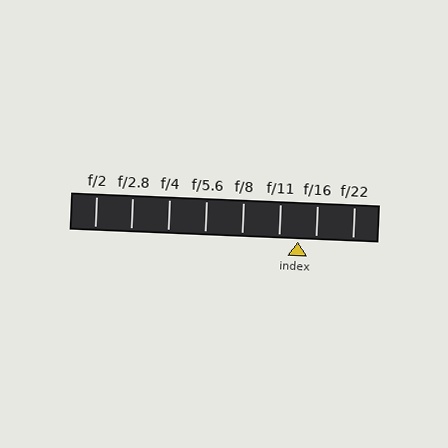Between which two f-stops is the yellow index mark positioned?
The index mark is between f/11 and f/16.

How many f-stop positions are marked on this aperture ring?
There are 8 f-stop positions marked.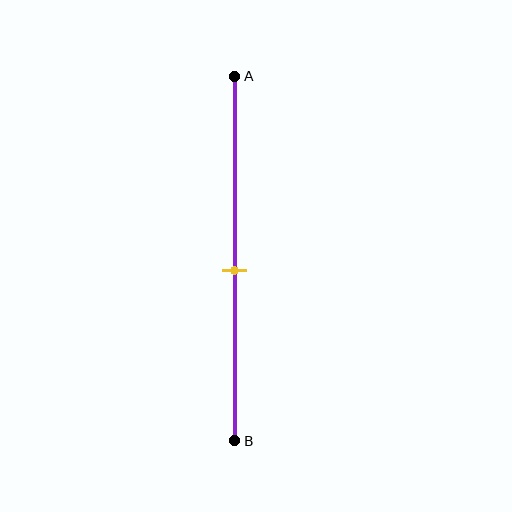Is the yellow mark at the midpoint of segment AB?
No, the mark is at about 55% from A, not at the 50% midpoint.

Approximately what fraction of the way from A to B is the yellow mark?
The yellow mark is approximately 55% of the way from A to B.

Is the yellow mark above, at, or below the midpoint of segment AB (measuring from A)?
The yellow mark is below the midpoint of segment AB.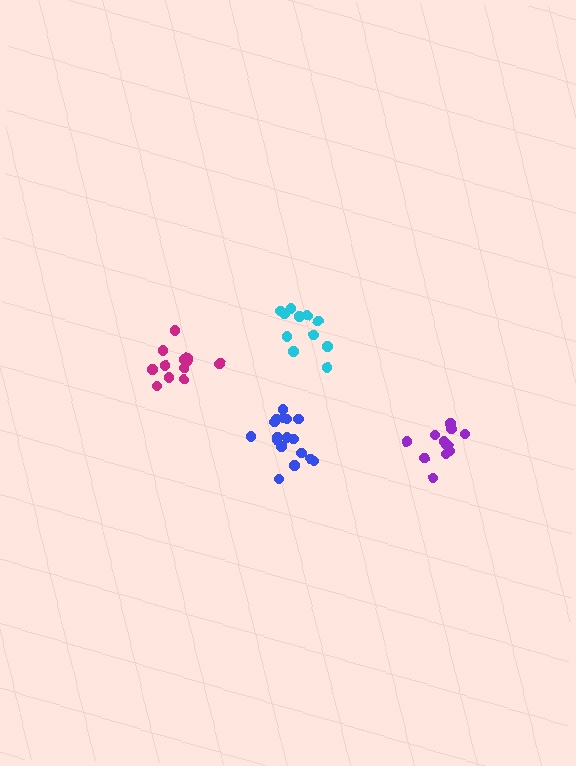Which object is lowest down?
The purple cluster is bottommost.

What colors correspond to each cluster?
The clusters are colored: cyan, purple, magenta, blue.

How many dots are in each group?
Group 1: 11 dots, Group 2: 12 dots, Group 3: 12 dots, Group 4: 17 dots (52 total).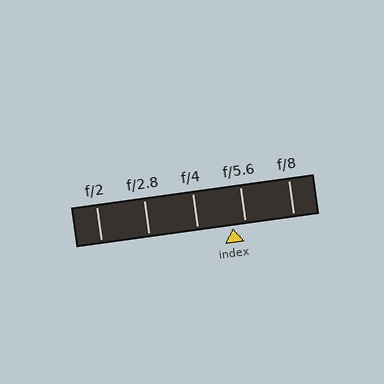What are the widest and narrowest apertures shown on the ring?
The widest aperture shown is f/2 and the narrowest is f/8.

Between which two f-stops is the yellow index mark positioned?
The index mark is between f/4 and f/5.6.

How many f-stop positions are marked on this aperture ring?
There are 5 f-stop positions marked.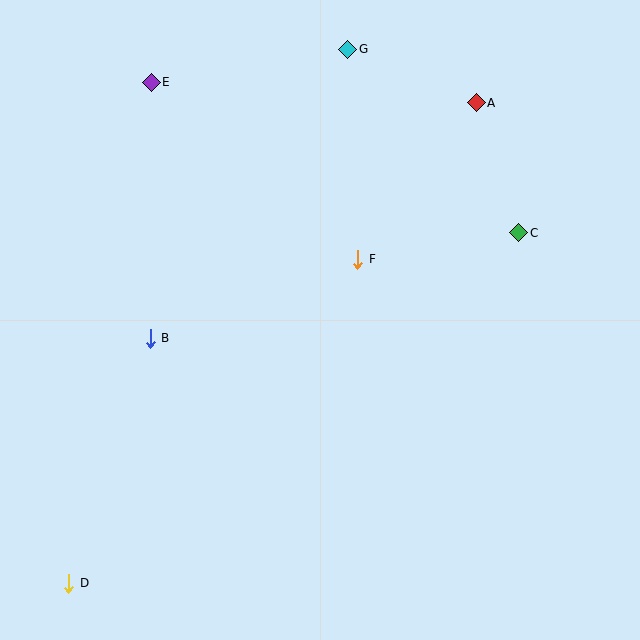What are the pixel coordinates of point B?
Point B is at (150, 338).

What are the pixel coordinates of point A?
Point A is at (476, 103).